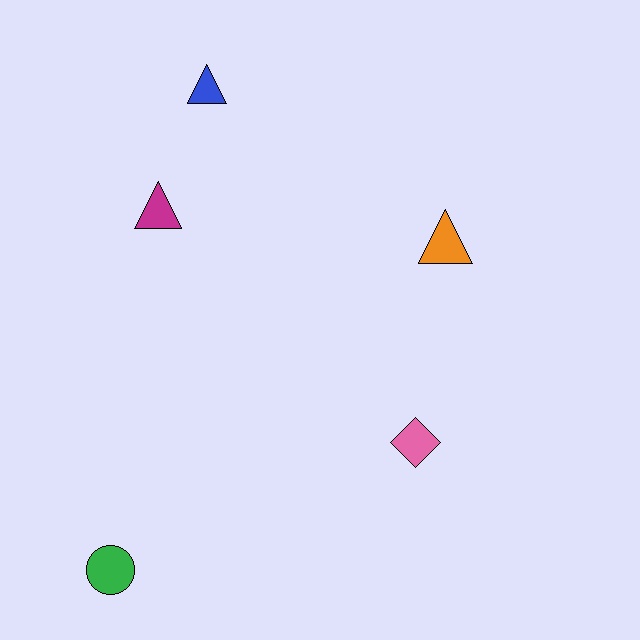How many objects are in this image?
There are 5 objects.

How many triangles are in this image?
There are 3 triangles.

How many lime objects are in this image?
There are no lime objects.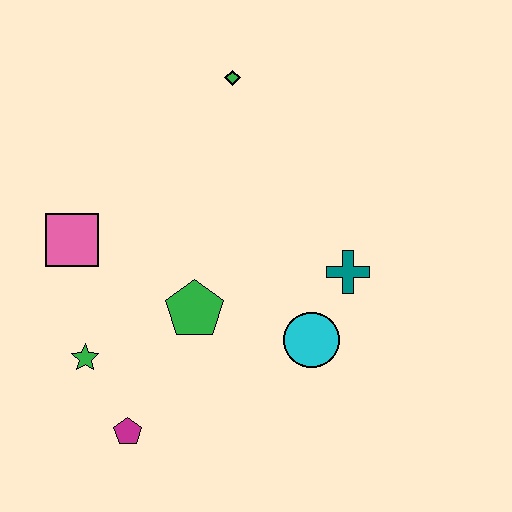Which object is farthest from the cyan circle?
The green diamond is farthest from the cyan circle.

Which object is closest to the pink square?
The green star is closest to the pink square.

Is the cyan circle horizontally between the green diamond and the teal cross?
Yes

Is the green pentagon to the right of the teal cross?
No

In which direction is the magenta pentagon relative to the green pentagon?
The magenta pentagon is below the green pentagon.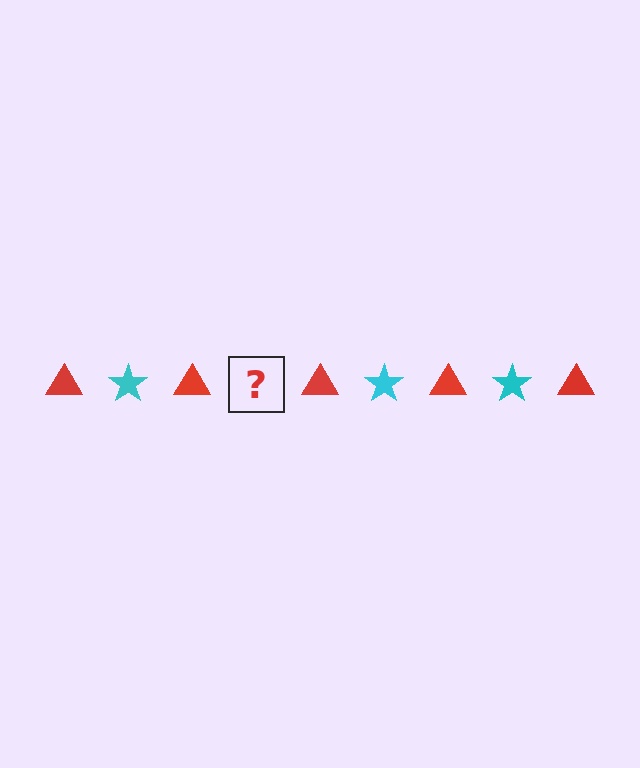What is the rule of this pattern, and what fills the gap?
The rule is that the pattern alternates between red triangle and cyan star. The gap should be filled with a cyan star.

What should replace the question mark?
The question mark should be replaced with a cyan star.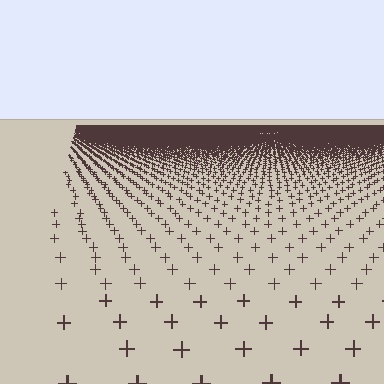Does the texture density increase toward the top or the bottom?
Density increases toward the top.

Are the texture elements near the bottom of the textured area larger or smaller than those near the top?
Larger. Near the bottom, elements are closer to the viewer and appear at a bigger on-screen size.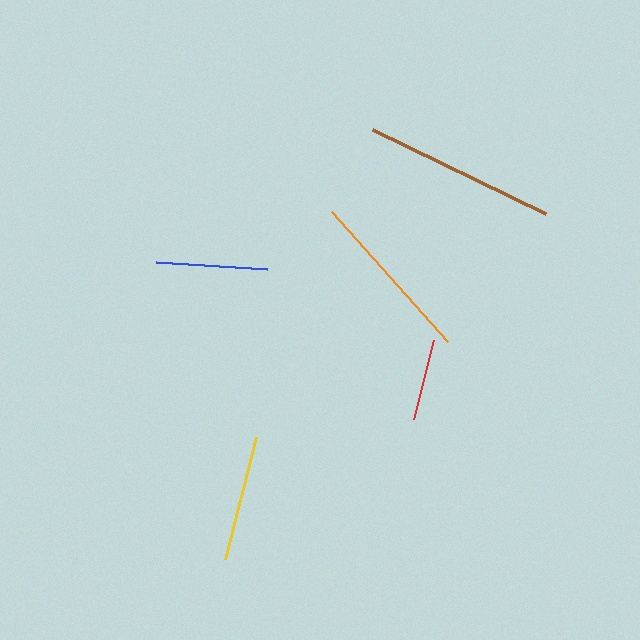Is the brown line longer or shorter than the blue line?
The brown line is longer than the blue line.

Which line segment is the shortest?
The red line is the shortest at approximately 82 pixels.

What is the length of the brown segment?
The brown segment is approximately 192 pixels long.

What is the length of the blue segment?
The blue segment is approximately 111 pixels long.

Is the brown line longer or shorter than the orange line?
The brown line is longer than the orange line.